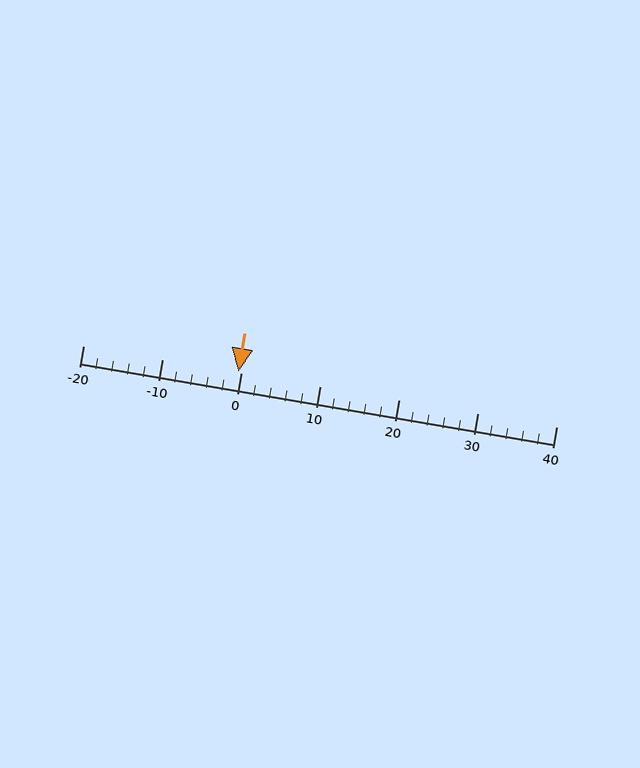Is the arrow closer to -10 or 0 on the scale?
The arrow is closer to 0.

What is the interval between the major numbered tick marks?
The major tick marks are spaced 10 units apart.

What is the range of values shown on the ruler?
The ruler shows values from -20 to 40.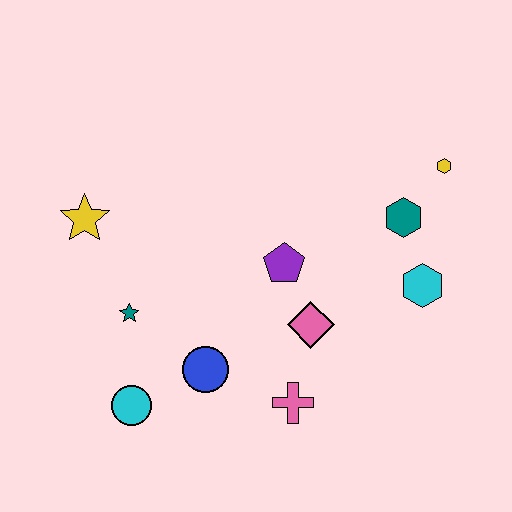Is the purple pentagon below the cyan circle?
No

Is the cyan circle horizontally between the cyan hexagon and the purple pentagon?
No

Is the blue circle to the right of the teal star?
Yes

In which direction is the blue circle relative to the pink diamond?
The blue circle is to the left of the pink diamond.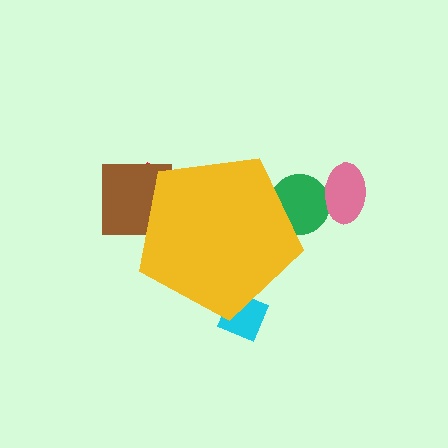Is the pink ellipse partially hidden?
No, the pink ellipse is fully visible.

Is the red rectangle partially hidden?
Yes, the red rectangle is partially hidden behind the yellow pentagon.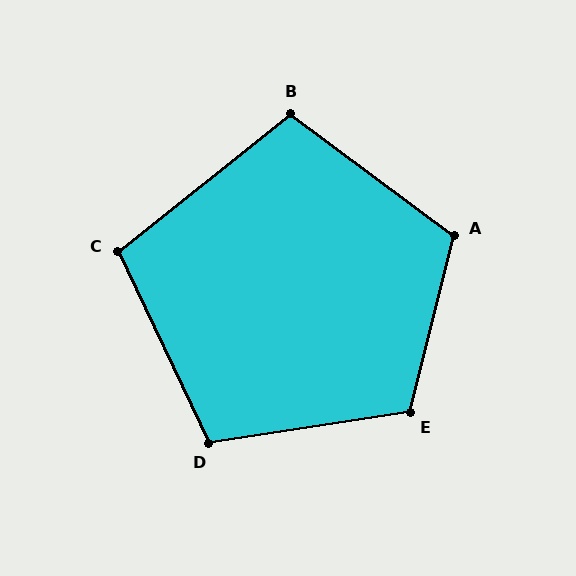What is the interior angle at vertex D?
Approximately 107 degrees (obtuse).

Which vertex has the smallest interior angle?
C, at approximately 103 degrees.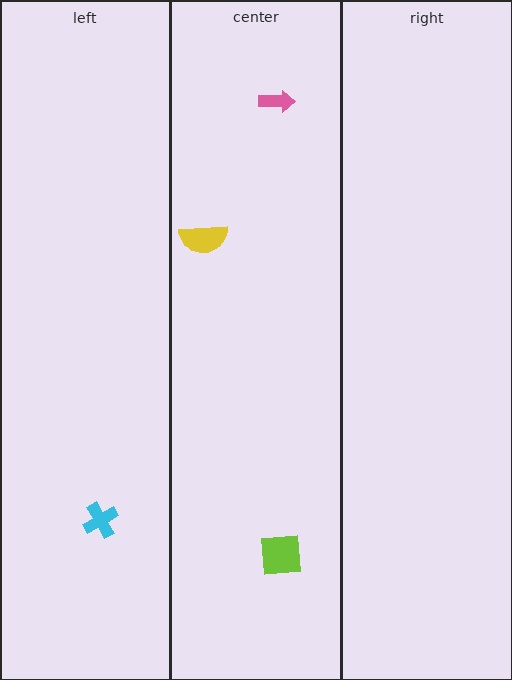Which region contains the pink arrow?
The center region.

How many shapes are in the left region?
1.